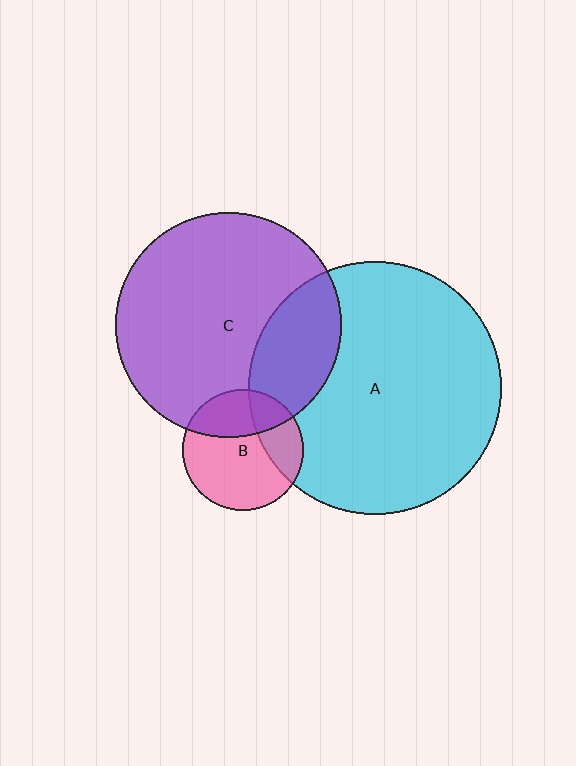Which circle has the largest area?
Circle A (cyan).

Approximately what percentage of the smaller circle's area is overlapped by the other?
Approximately 25%.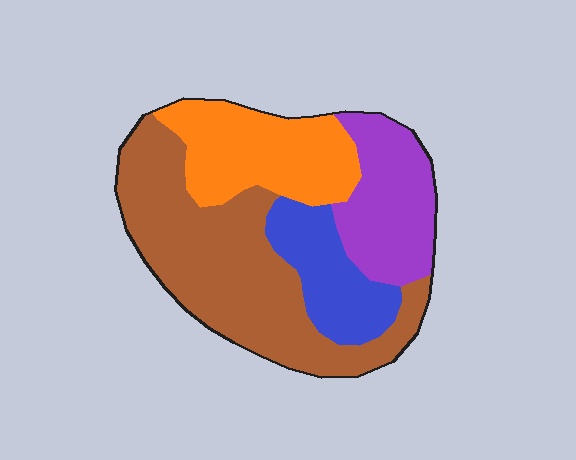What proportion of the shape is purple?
Purple takes up about one fifth (1/5) of the shape.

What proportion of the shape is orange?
Orange takes up about one quarter (1/4) of the shape.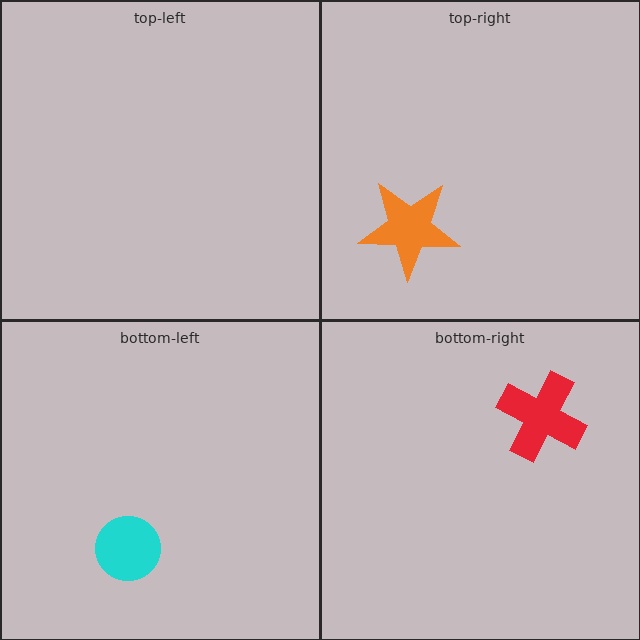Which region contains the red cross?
The bottom-right region.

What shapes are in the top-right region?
The orange star.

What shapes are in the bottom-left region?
The cyan circle.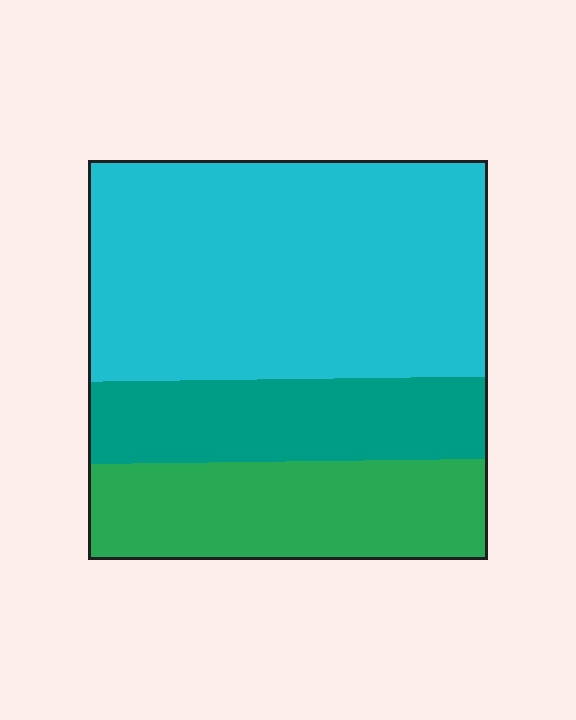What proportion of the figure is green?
Green covers 25% of the figure.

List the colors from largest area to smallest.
From largest to smallest: cyan, green, teal.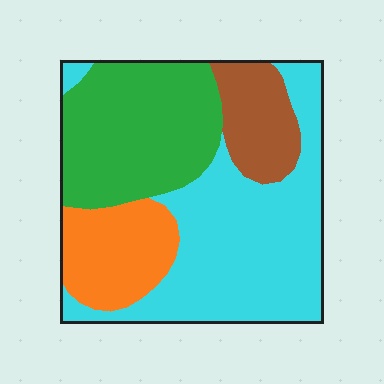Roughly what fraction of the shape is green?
Green covers about 30% of the shape.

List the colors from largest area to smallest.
From largest to smallest: cyan, green, orange, brown.